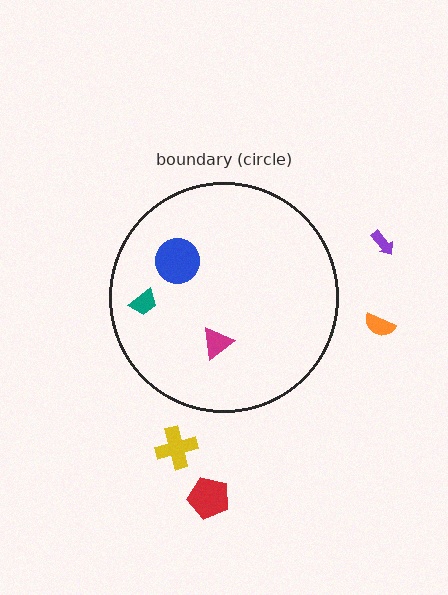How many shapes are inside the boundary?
3 inside, 4 outside.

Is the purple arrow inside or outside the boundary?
Outside.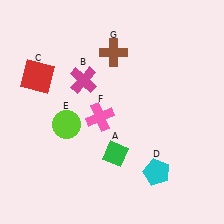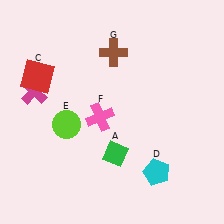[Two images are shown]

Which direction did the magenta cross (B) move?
The magenta cross (B) moved left.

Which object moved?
The magenta cross (B) moved left.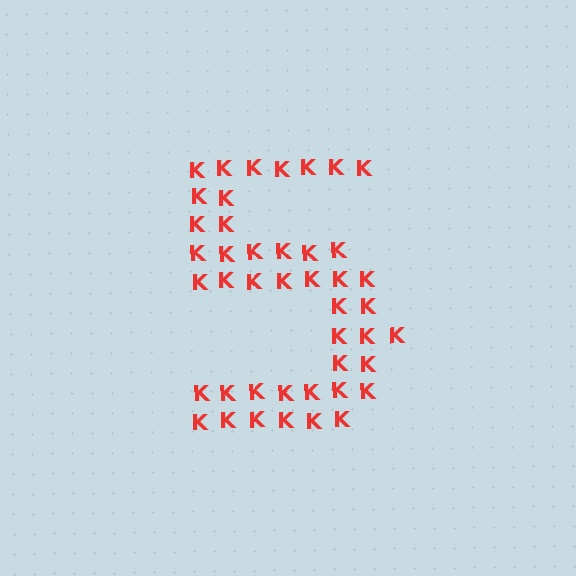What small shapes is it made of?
It is made of small letter K's.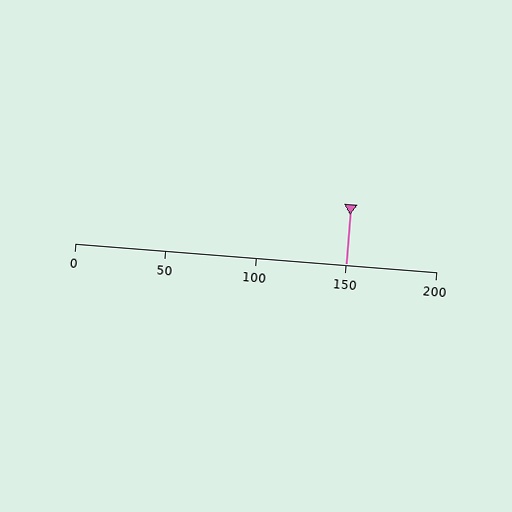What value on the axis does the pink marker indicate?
The marker indicates approximately 150.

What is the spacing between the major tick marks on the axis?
The major ticks are spaced 50 apart.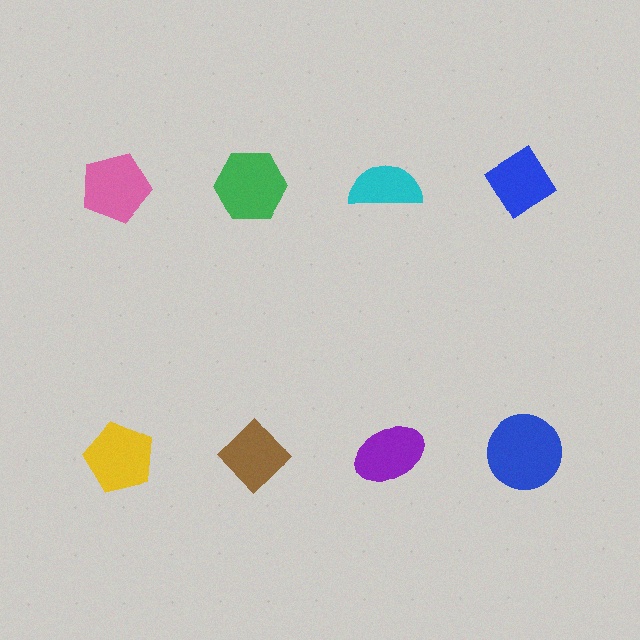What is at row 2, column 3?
A purple ellipse.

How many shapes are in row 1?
4 shapes.